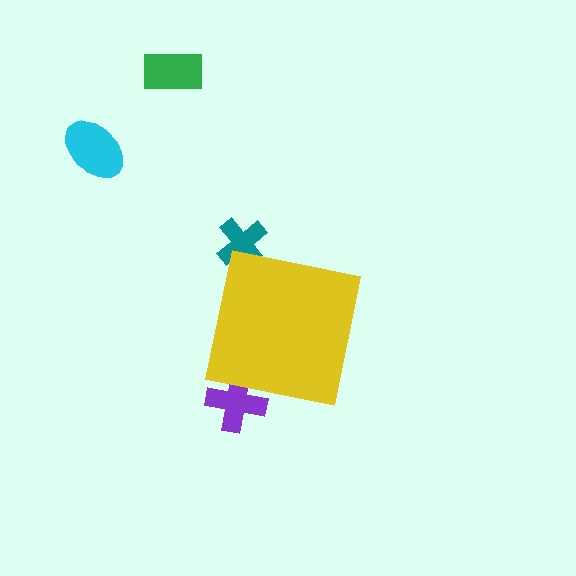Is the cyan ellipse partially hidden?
No, the cyan ellipse is fully visible.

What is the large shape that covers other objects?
A yellow square.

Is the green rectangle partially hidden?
No, the green rectangle is fully visible.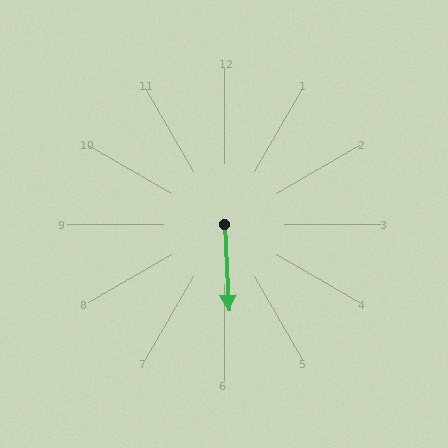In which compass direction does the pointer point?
South.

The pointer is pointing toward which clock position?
Roughly 6 o'clock.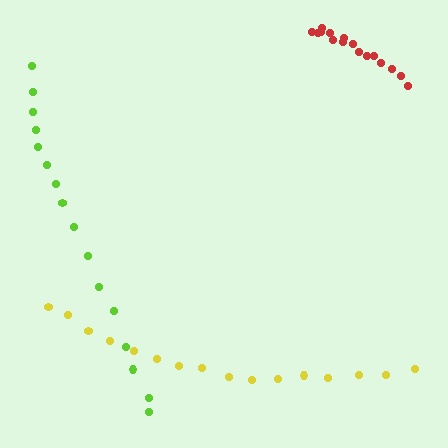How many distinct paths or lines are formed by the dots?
There are 3 distinct paths.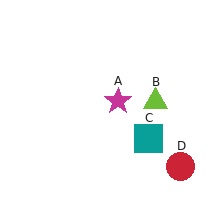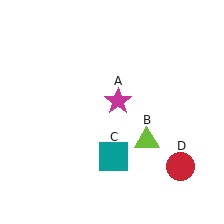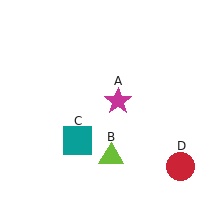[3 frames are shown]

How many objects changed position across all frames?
2 objects changed position: lime triangle (object B), teal square (object C).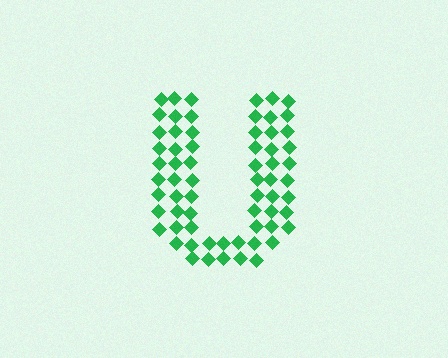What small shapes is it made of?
It is made of small diamonds.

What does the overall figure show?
The overall figure shows the letter U.